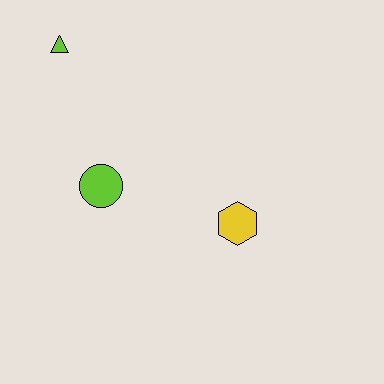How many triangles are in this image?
There is 1 triangle.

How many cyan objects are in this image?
There are no cyan objects.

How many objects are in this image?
There are 3 objects.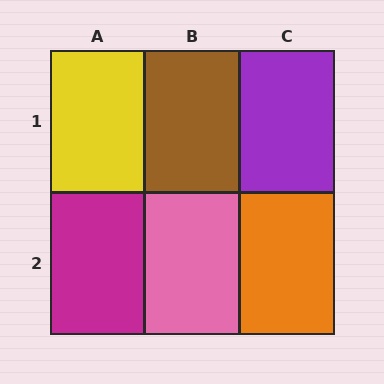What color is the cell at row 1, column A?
Yellow.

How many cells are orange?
1 cell is orange.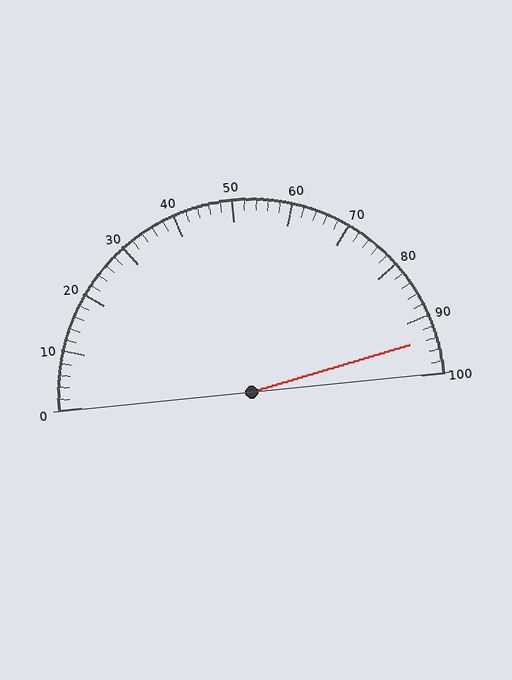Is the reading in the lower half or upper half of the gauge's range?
The reading is in the upper half of the range (0 to 100).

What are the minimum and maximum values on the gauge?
The gauge ranges from 0 to 100.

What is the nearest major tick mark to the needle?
The nearest major tick mark is 90.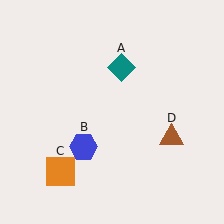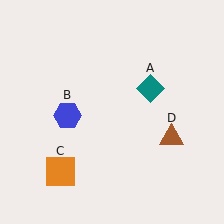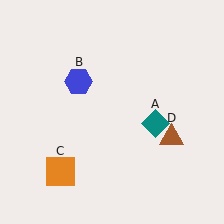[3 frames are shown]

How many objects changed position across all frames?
2 objects changed position: teal diamond (object A), blue hexagon (object B).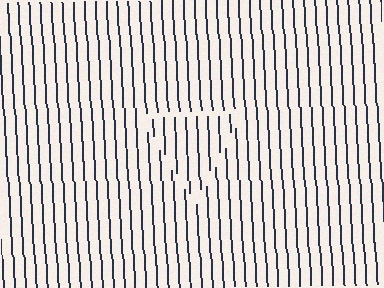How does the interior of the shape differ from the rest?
The interior of the shape contains the same grating, shifted by half a period — the contour is defined by the phase discontinuity where line-ends from the inner and outer gratings abut.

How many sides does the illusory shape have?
3 sides — the line-ends trace a triangle.